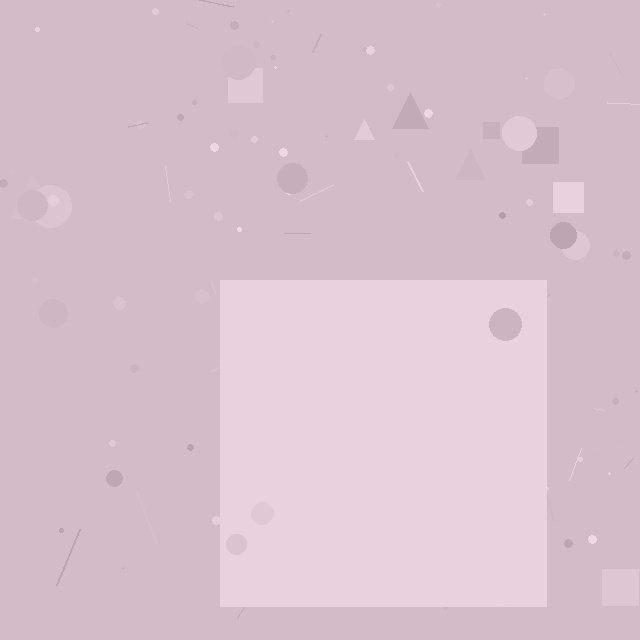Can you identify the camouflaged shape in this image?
The camouflaged shape is a square.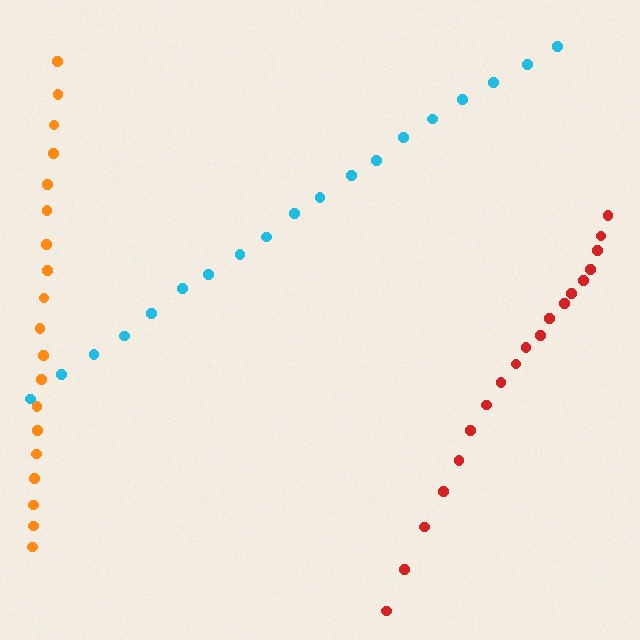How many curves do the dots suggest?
There are 3 distinct paths.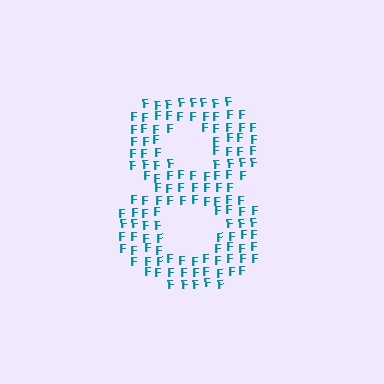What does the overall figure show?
The overall figure shows the digit 8.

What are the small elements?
The small elements are letter F's.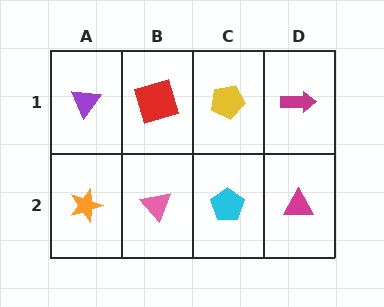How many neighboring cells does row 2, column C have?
3.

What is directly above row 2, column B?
A red square.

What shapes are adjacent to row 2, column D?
A magenta arrow (row 1, column D), a cyan pentagon (row 2, column C).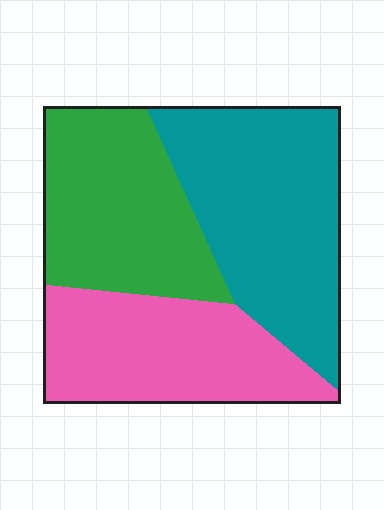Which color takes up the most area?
Teal, at roughly 40%.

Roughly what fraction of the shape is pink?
Pink takes up about one third (1/3) of the shape.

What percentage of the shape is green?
Green takes up about one third (1/3) of the shape.